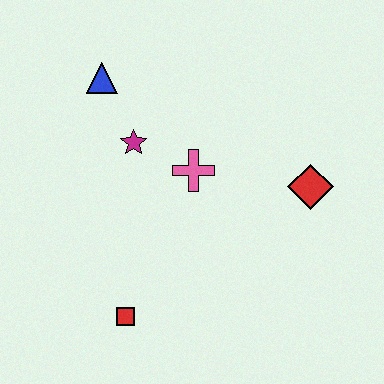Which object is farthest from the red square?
The blue triangle is farthest from the red square.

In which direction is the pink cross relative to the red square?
The pink cross is above the red square.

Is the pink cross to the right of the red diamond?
No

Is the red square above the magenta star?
No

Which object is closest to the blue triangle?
The magenta star is closest to the blue triangle.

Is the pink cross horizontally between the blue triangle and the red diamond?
Yes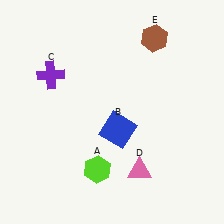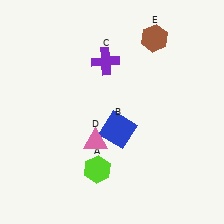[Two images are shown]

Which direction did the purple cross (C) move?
The purple cross (C) moved right.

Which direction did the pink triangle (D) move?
The pink triangle (D) moved left.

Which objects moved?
The objects that moved are: the purple cross (C), the pink triangle (D).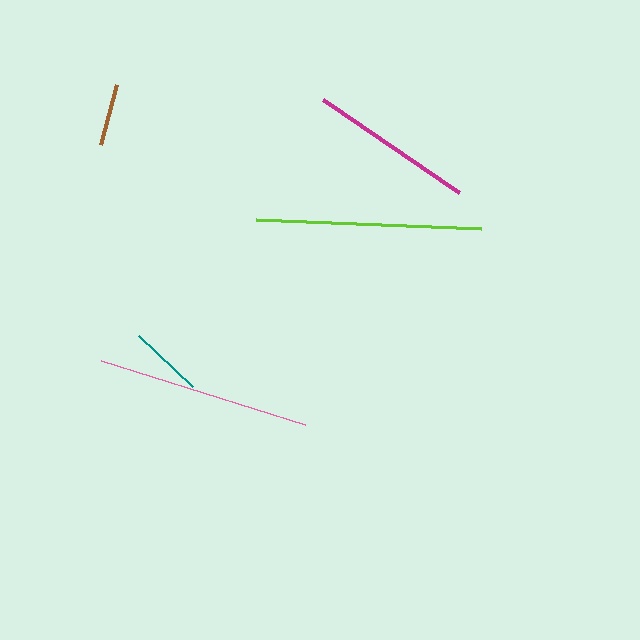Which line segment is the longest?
The lime line is the longest at approximately 225 pixels.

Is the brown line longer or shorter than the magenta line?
The magenta line is longer than the brown line.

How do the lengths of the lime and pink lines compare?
The lime and pink lines are approximately the same length.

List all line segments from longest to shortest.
From longest to shortest: lime, pink, magenta, teal, brown.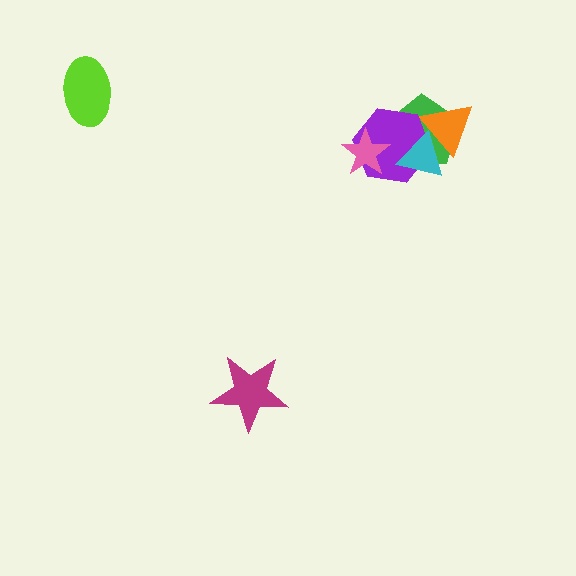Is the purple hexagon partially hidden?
Yes, it is partially covered by another shape.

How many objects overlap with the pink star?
1 object overlaps with the pink star.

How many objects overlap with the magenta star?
0 objects overlap with the magenta star.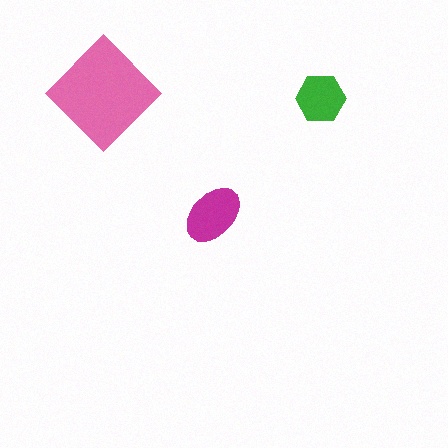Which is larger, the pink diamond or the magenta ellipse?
The pink diamond.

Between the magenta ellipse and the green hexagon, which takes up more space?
The magenta ellipse.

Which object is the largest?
The pink diamond.